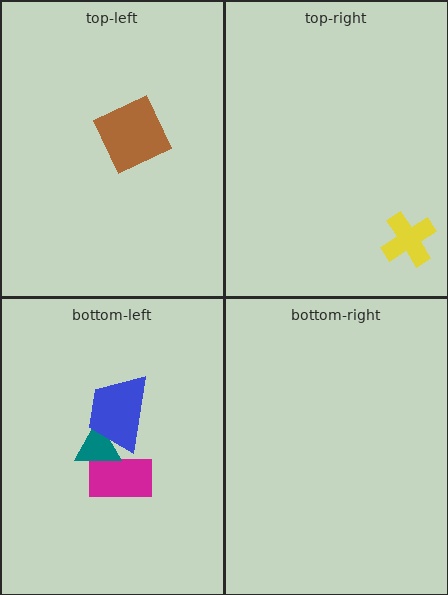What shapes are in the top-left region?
The brown square.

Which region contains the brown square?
The top-left region.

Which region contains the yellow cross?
The top-right region.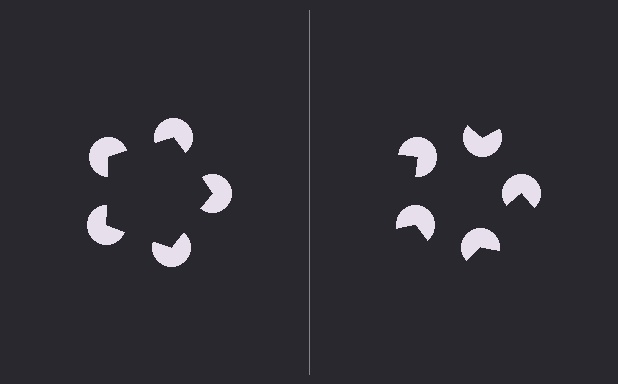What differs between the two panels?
The pac-man discs are positioned identically on both sides; only the wedge orientations differ. On the left they align to a pentagon; on the right they are misaligned.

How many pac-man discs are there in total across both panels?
10 — 5 on each side.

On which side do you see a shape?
An illusory pentagon appears on the left side. On the right side the wedge cuts are rotated, so no coherent shape forms.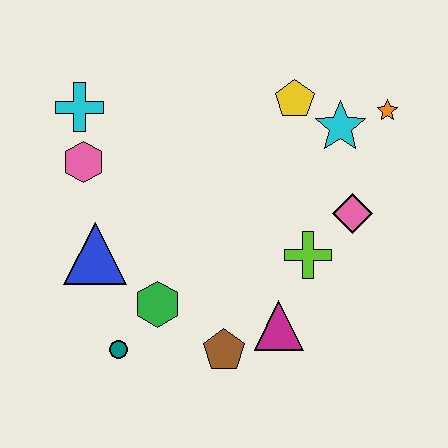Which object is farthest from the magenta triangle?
The cyan cross is farthest from the magenta triangle.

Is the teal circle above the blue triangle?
No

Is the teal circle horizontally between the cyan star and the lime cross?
No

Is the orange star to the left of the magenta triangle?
No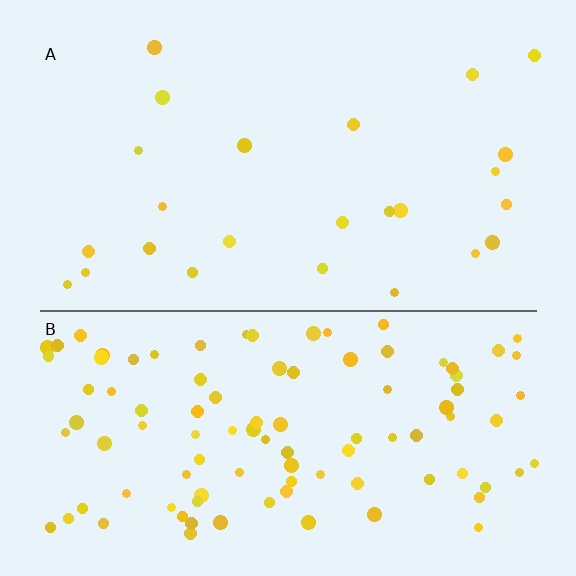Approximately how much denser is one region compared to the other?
Approximately 4.1× — region B over region A.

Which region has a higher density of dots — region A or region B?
B (the bottom).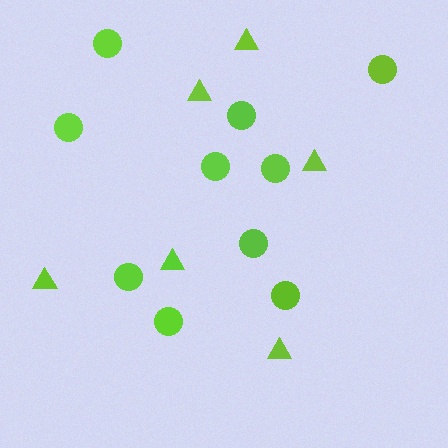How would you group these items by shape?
There are 2 groups: one group of triangles (6) and one group of circles (10).